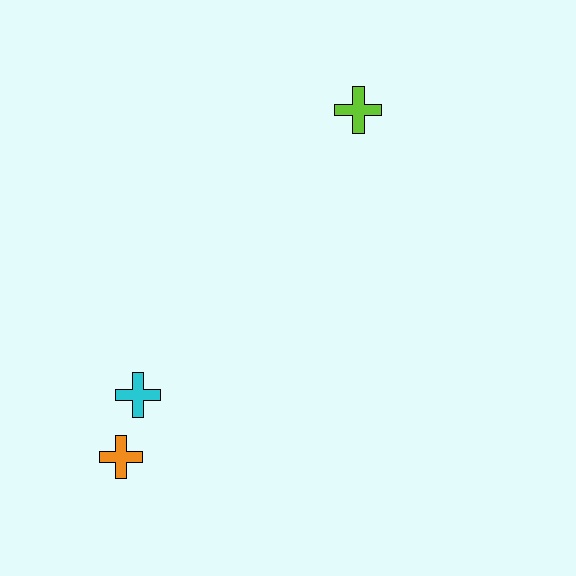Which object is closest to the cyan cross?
The orange cross is closest to the cyan cross.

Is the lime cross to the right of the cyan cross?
Yes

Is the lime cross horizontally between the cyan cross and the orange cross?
No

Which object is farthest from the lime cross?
The orange cross is farthest from the lime cross.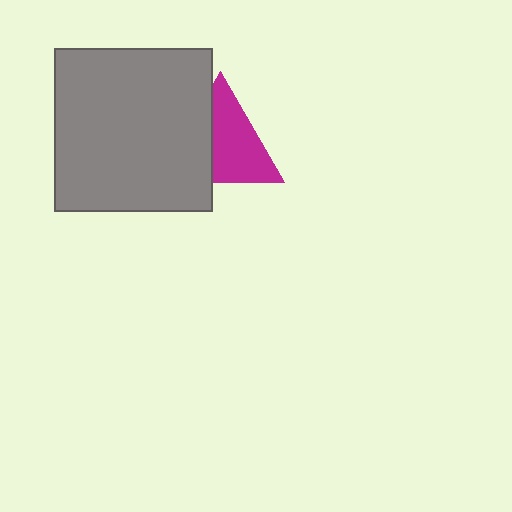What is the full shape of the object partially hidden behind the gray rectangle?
The partially hidden object is a magenta triangle.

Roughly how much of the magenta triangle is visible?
About half of it is visible (roughly 60%).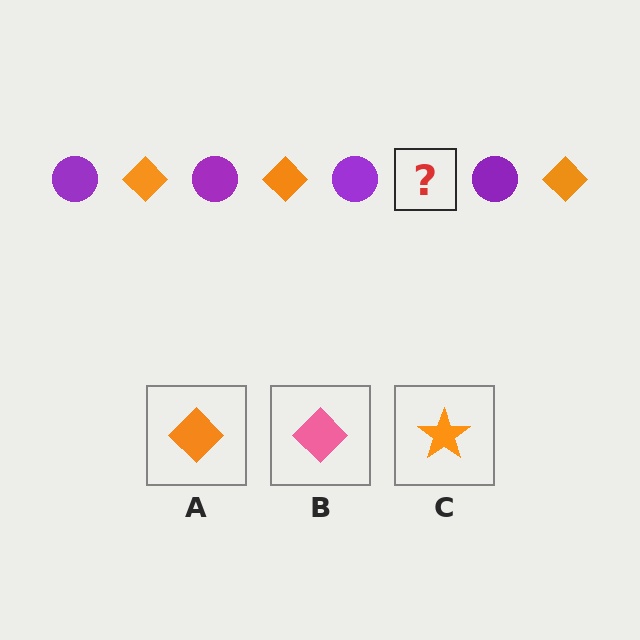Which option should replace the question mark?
Option A.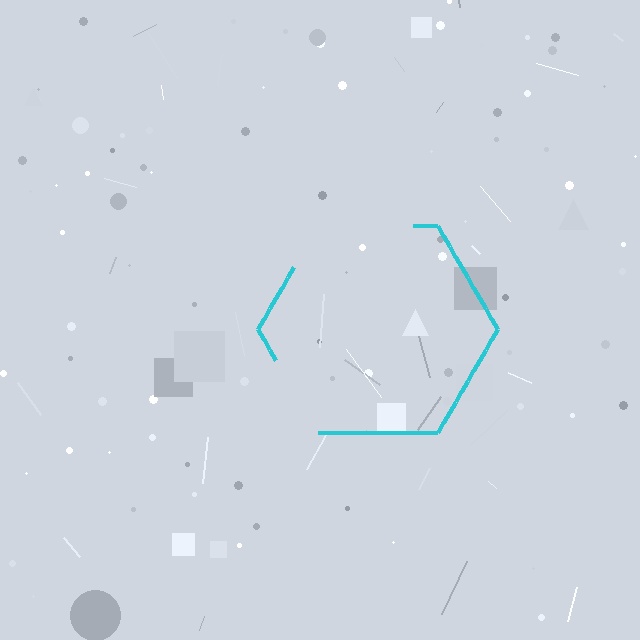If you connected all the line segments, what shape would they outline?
They would outline a hexagon.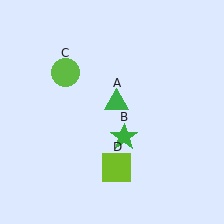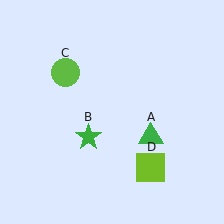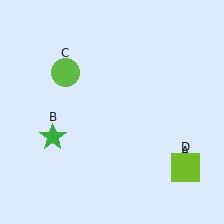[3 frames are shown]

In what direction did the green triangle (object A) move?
The green triangle (object A) moved down and to the right.